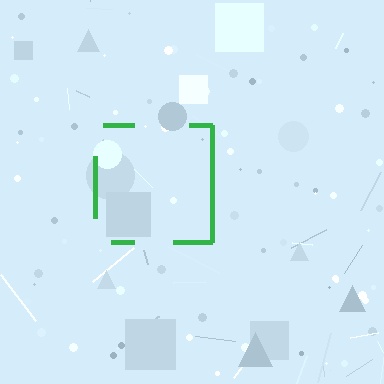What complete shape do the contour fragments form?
The contour fragments form a square.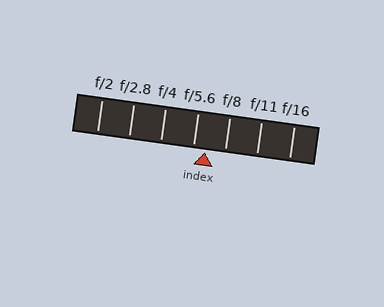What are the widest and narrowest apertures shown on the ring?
The widest aperture shown is f/2 and the narrowest is f/16.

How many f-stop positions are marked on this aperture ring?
There are 7 f-stop positions marked.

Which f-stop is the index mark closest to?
The index mark is closest to f/5.6.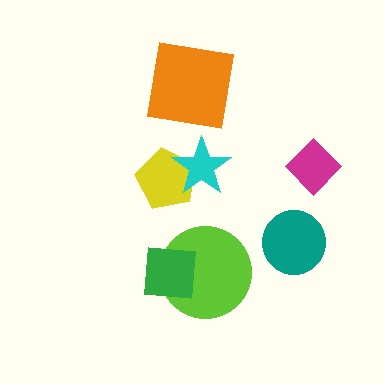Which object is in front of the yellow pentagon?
The cyan star is in front of the yellow pentagon.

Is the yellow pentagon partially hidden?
Yes, it is partially covered by another shape.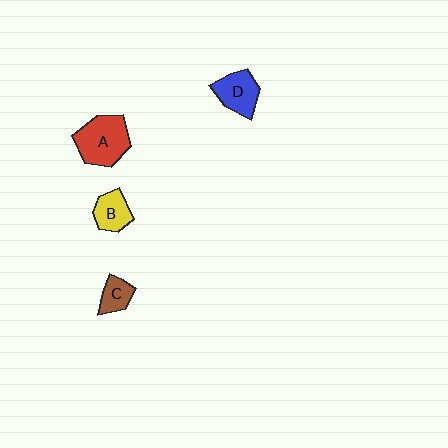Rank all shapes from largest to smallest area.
From largest to smallest: A (red), D (blue), B (yellow), C (brown).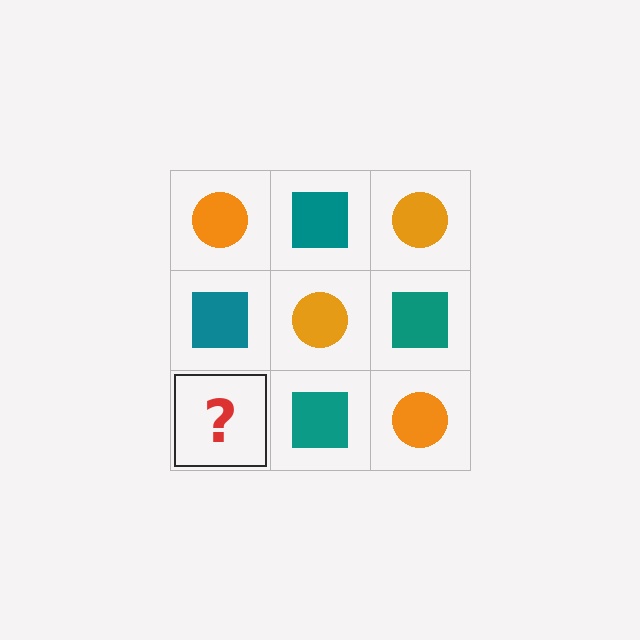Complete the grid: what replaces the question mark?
The question mark should be replaced with an orange circle.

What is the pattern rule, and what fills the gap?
The rule is that it alternates orange circle and teal square in a checkerboard pattern. The gap should be filled with an orange circle.